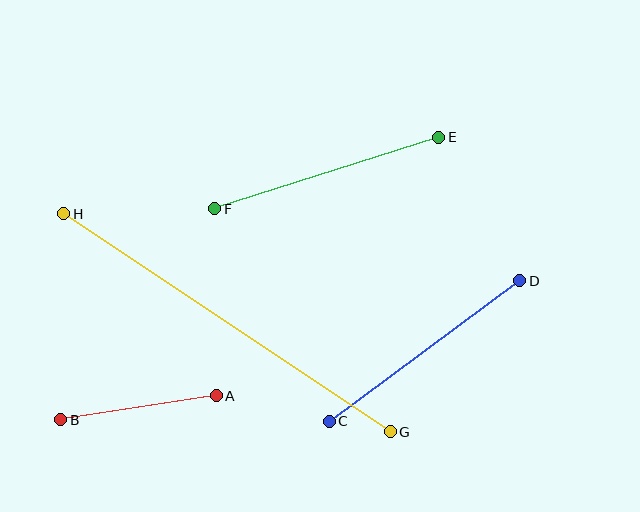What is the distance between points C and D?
The distance is approximately 237 pixels.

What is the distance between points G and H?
The distance is approximately 393 pixels.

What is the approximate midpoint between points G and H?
The midpoint is at approximately (227, 323) pixels.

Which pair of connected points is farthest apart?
Points G and H are farthest apart.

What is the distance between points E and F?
The distance is approximately 235 pixels.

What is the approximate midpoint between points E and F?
The midpoint is at approximately (327, 173) pixels.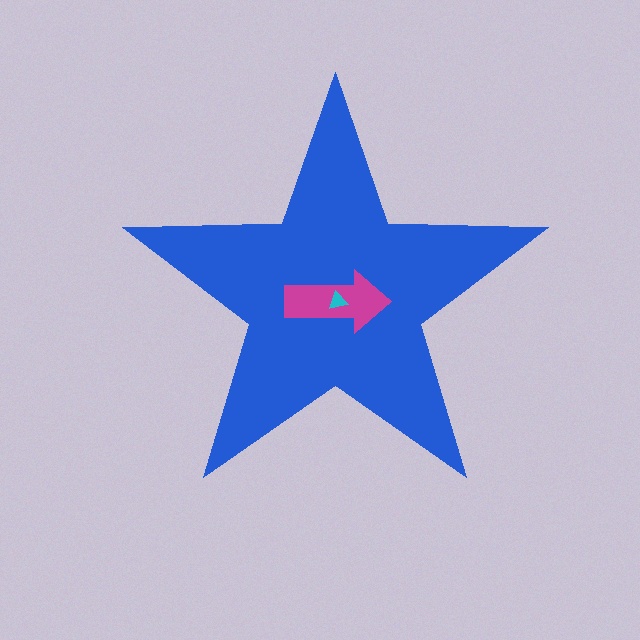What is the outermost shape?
The blue star.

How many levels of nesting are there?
3.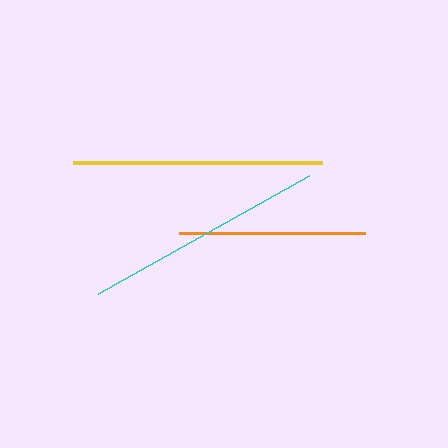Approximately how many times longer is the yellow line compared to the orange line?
The yellow line is approximately 1.3 times the length of the orange line.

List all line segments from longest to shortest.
From longest to shortest: yellow, cyan, orange.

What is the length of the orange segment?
The orange segment is approximately 186 pixels long.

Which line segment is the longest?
The yellow line is the longest at approximately 249 pixels.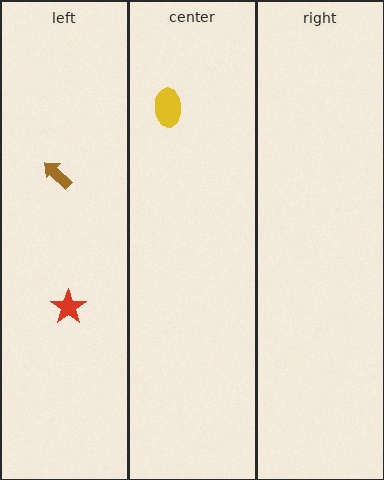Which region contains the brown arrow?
The left region.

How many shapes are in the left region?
2.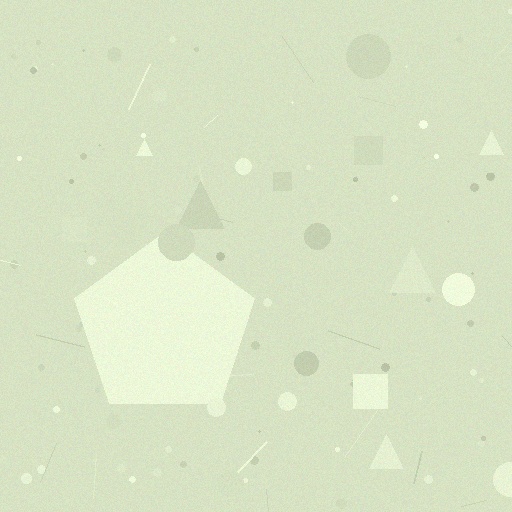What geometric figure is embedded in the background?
A pentagon is embedded in the background.